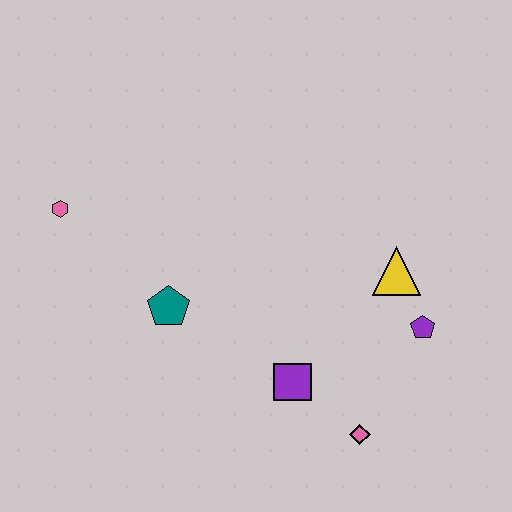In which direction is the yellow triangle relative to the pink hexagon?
The yellow triangle is to the right of the pink hexagon.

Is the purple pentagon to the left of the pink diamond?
No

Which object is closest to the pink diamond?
The purple square is closest to the pink diamond.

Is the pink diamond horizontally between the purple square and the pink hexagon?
No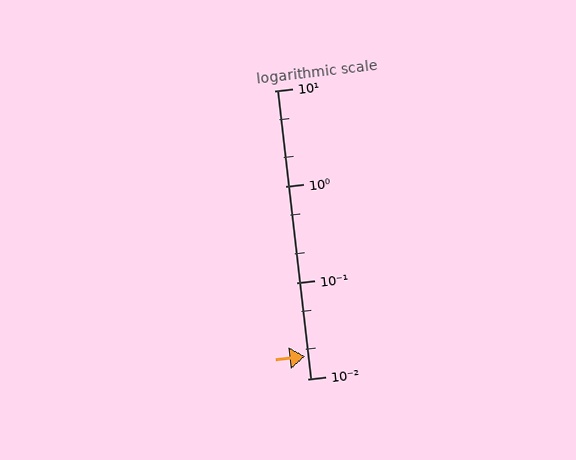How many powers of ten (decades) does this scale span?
The scale spans 3 decades, from 0.01 to 10.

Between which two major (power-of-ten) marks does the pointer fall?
The pointer is between 0.01 and 0.1.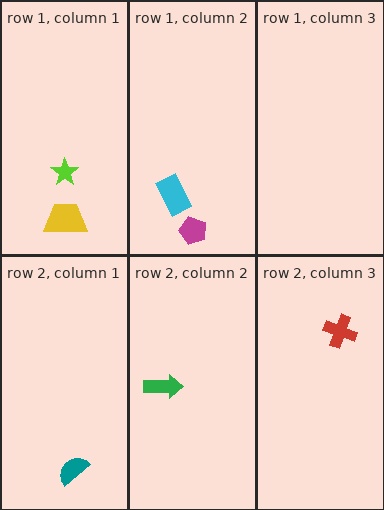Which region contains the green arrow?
The row 2, column 2 region.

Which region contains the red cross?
The row 2, column 3 region.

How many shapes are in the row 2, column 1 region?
1.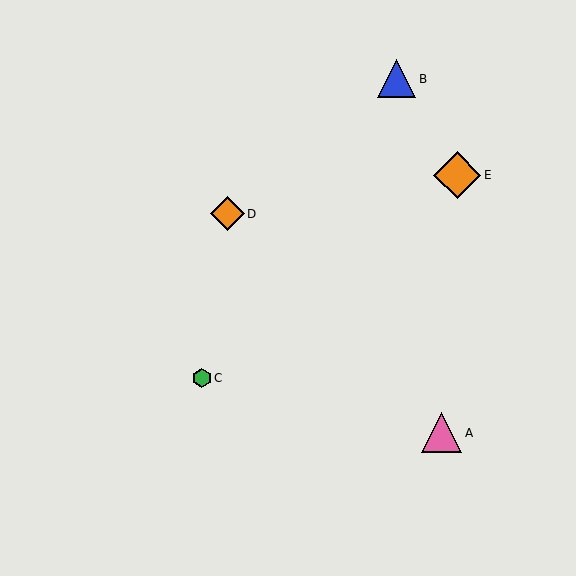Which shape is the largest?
The orange diamond (labeled E) is the largest.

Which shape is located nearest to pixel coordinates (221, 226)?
The orange diamond (labeled D) at (228, 214) is nearest to that location.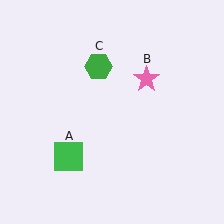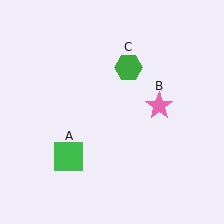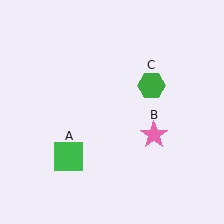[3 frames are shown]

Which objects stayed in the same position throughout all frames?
Green square (object A) remained stationary.